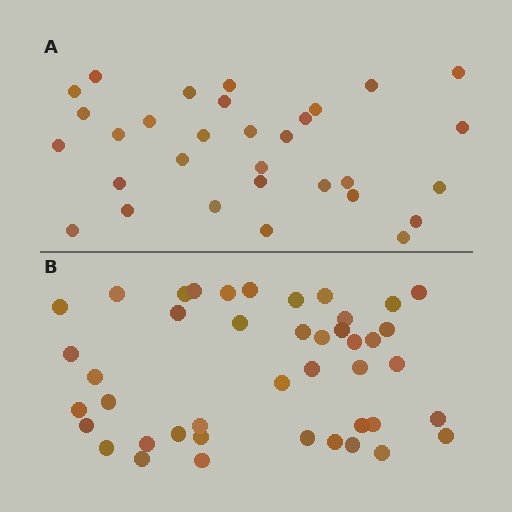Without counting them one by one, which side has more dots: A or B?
Region B (the bottom region) has more dots.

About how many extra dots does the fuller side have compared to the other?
Region B has roughly 12 or so more dots than region A.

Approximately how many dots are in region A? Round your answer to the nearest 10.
About 30 dots. (The exact count is 31, which rounds to 30.)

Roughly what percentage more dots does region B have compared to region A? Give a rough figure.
About 40% more.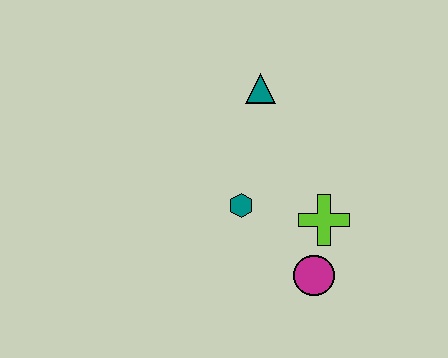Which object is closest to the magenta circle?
The lime cross is closest to the magenta circle.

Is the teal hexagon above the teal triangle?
No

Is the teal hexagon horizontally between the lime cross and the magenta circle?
No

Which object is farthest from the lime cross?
The teal triangle is farthest from the lime cross.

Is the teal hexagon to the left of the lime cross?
Yes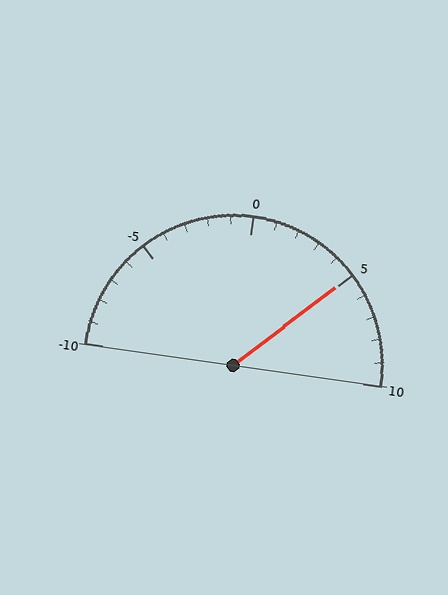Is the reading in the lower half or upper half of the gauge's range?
The reading is in the upper half of the range (-10 to 10).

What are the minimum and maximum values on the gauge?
The gauge ranges from -10 to 10.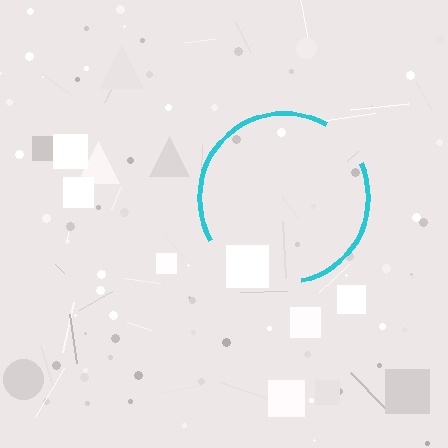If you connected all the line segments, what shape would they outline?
They would outline a circle.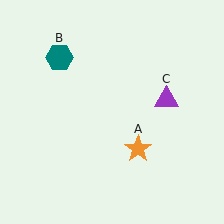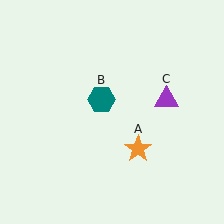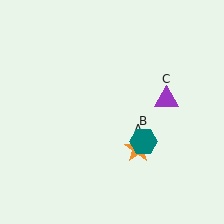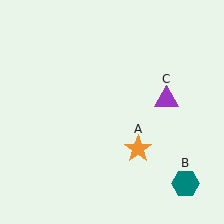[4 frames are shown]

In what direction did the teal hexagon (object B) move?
The teal hexagon (object B) moved down and to the right.